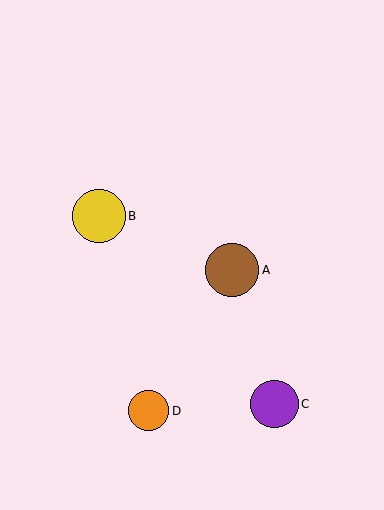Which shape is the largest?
The brown circle (labeled A) is the largest.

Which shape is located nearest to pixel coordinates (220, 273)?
The brown circle (labeled A) at (232, 270) is nearest to that location.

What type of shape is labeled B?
Shape B is a yellow circle.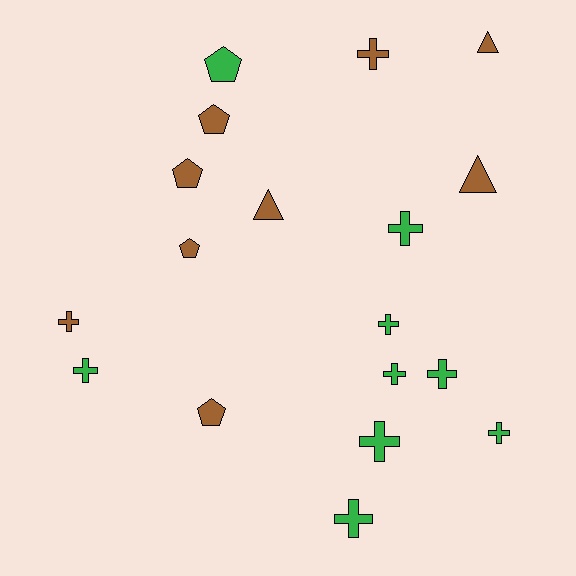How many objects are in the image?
There are 18 objects.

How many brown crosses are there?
There are 2 brown crosses.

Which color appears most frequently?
Brown, with 9 objects.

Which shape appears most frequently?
Cross, with 10 objects.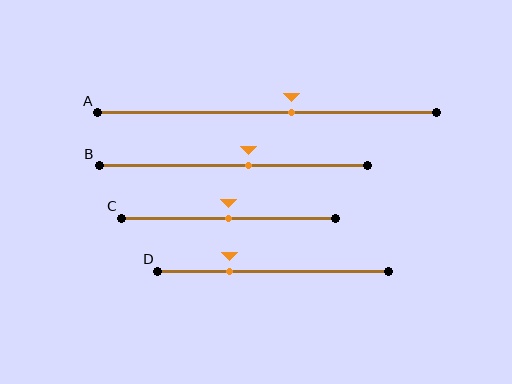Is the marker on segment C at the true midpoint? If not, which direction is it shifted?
Yes, the marker on segment C is at the true midpoint.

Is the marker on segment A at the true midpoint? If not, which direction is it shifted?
No, the marker on segment A is shifted to the right by about 7% of the segment length.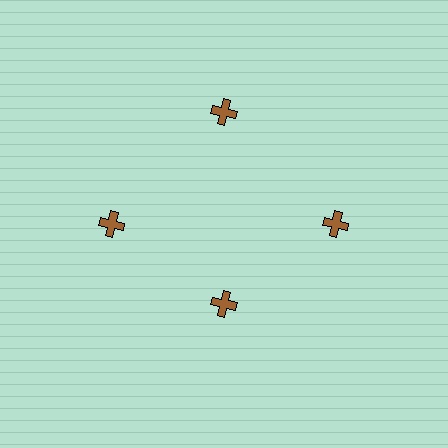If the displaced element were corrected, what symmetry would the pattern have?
It would have 4-fold rotational symmetry — the pattern would map onto itself every 90 degrees.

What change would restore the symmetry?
The symmetry would be restored by moving it outward, back onto the ring so that all 4 crosses sit at equal angles and equal distance from the center.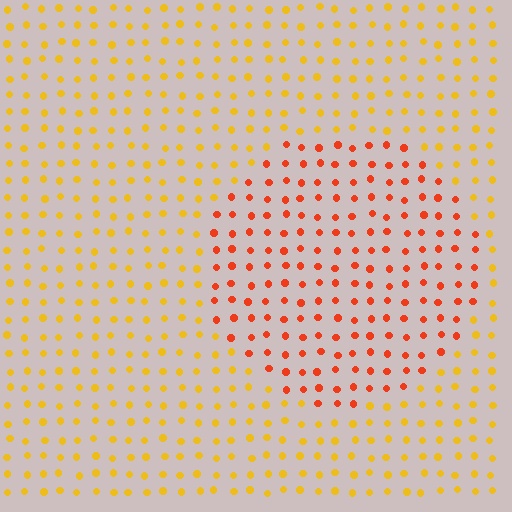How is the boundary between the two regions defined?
The boundary is defined purely by a slight shift in hue (about 37 degrees). Spacing, size, and orientation are identical on both sides.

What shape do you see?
I see a circle.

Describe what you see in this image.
The image is filled with small yellow elements in a uniform arrangement. A circle-shaped region is visible where the elements are tinted to a slightly different hue, forming a subtle color boundary.